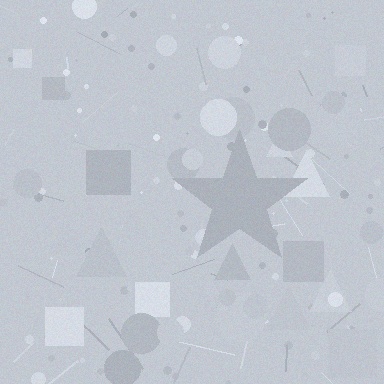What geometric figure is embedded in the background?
A star is embedded in the background.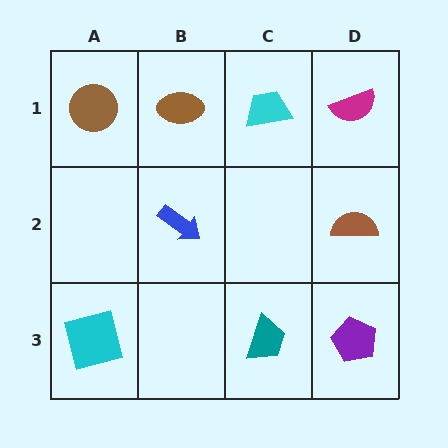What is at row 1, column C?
A cyan trapezoid.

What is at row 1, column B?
A brown ellipse.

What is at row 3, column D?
A purple pentagon.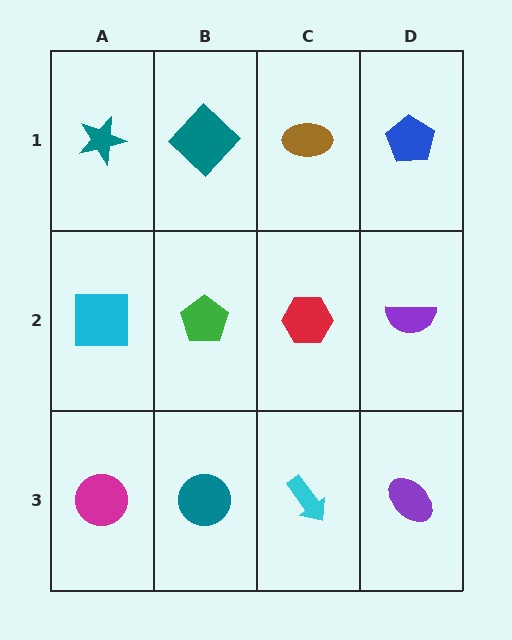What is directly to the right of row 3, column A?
A teal circle.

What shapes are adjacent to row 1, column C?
A red hexagon (row 2, column C), a teal diamond (row 1, column B), a blue pentagon (row 1, column D).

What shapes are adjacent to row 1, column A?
A cyan square (row 2, column A), a teal diamond (row 1, column B).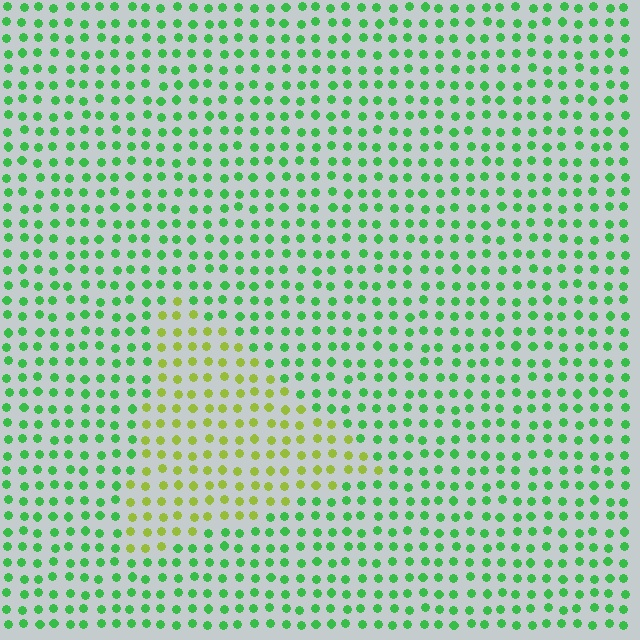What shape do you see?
I see a triangle.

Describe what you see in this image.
The image is filled with small green elements in a uniform arrangement. A triangle-shaped region is visible where the elements are tinted to a slightly different hue, forming a subtle color boundary.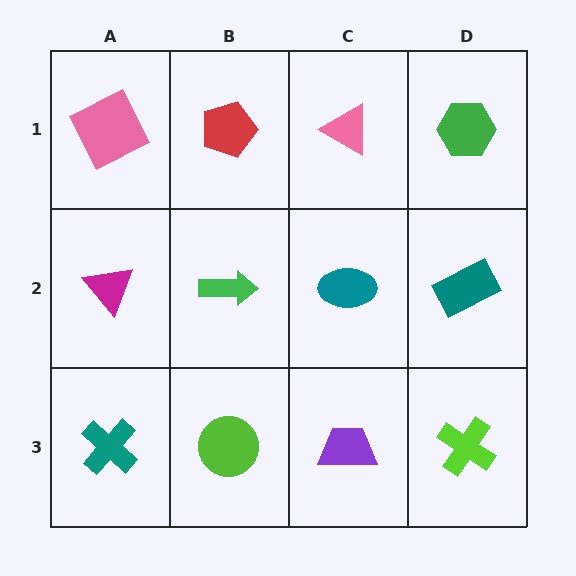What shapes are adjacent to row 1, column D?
A teal rectangle (row 2, column D), a pink triangle (row 1, column C).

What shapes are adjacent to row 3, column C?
A teal ellipse (row 2, column C), a lime circle (row 3, column B), a lime cross (row 3, column D).